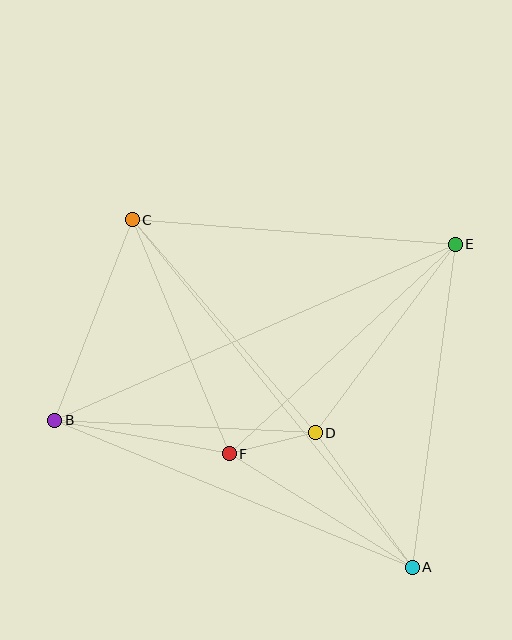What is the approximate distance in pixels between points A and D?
The distance between A and D is approximately 166 pixels.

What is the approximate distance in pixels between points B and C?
The distance between B and C is approximately 215 pixels.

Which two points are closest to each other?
Points D and F are closest to each other.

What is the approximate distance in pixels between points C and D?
The distance between C and D is approximately 280 pixels.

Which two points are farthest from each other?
Points A and C are farthest from each other.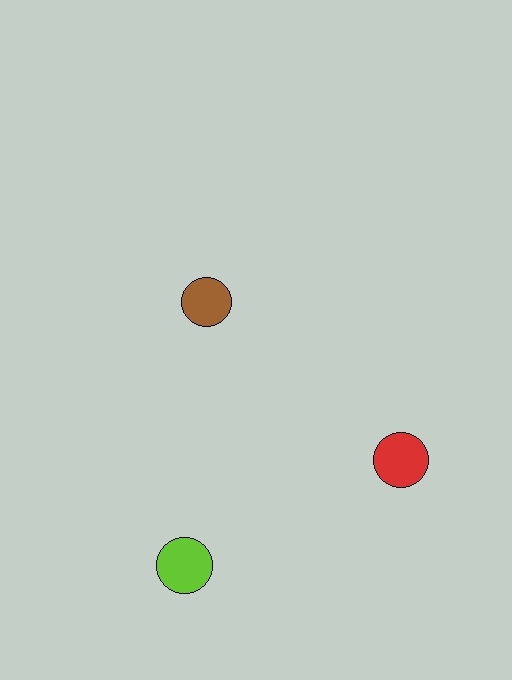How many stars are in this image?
There are no stars.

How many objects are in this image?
There are 3 objects.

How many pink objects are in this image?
There are no pink objects.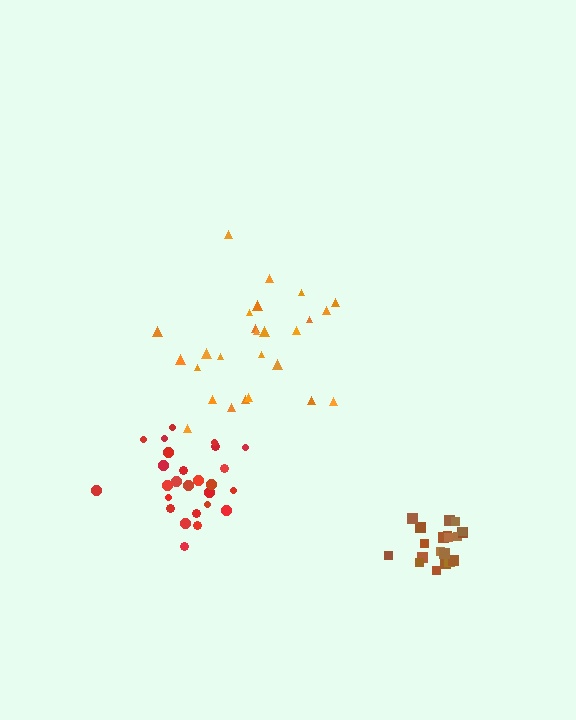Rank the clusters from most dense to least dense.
brown, red, orange.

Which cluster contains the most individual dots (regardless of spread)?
Red (27).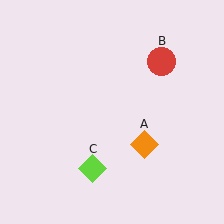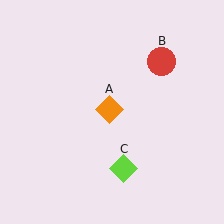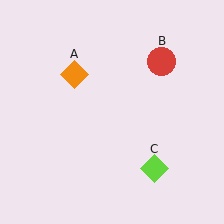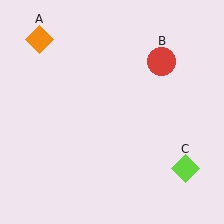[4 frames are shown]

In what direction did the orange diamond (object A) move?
The orange diamond (object A) moved up and to the left.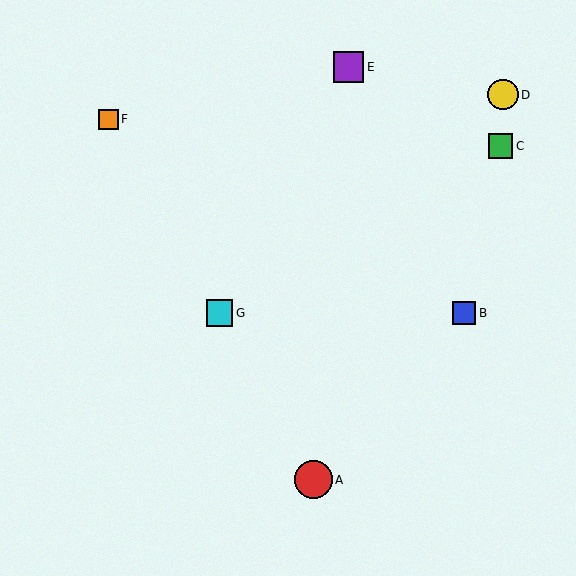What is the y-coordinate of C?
Object C is at y≈146.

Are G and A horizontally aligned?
No, G is at y≈313 and A is at y≈480.